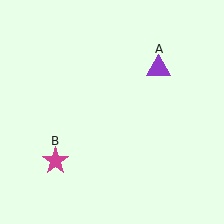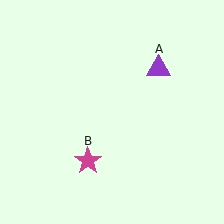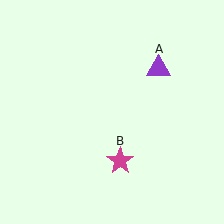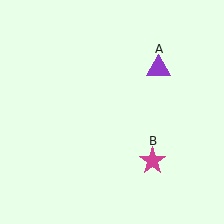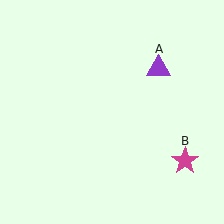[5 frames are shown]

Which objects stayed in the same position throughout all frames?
Purple triangle (object A) remained stationary.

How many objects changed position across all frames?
1 object changed position: magenta star (object B).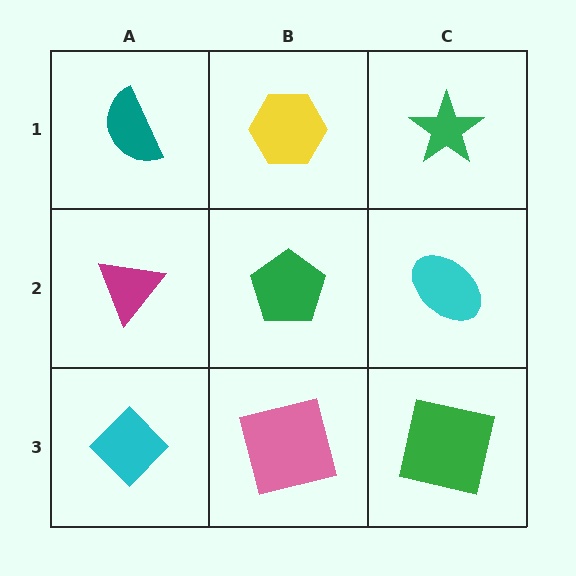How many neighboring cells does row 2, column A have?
3.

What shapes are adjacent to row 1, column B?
A green pentagon (row 2, column B), a teal semicircle (row 1, column A), a green star (row 1, column C).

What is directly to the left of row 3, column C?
A pink square.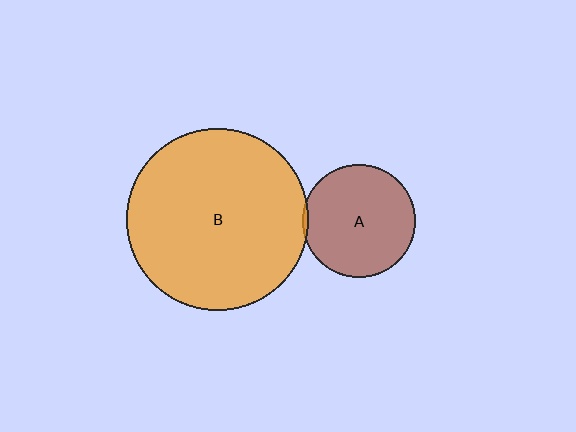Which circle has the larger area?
Circle B (orange).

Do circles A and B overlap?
Yes.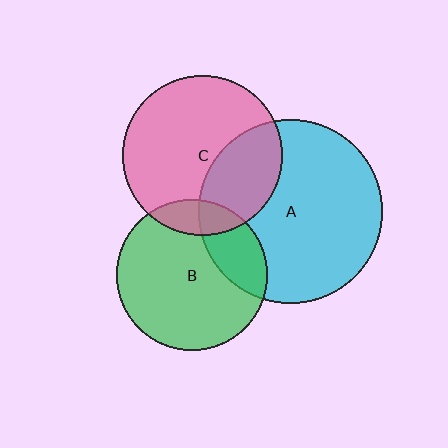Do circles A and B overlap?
Yes.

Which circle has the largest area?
Circle A (cyan).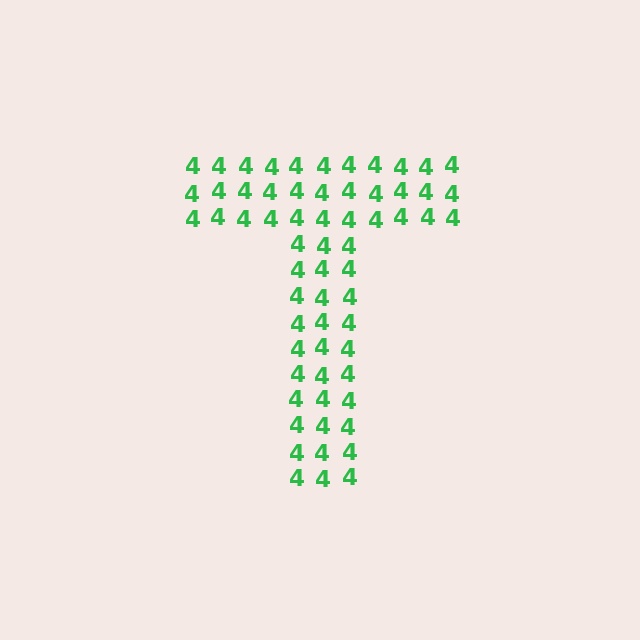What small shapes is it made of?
It is made of small digit 4's.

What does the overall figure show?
The overall figure shows the letter T.